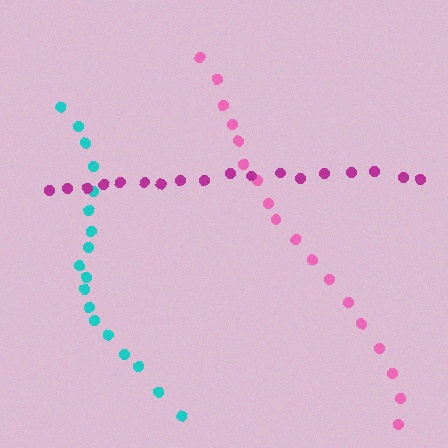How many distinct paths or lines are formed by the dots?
There are 3 distinct paths.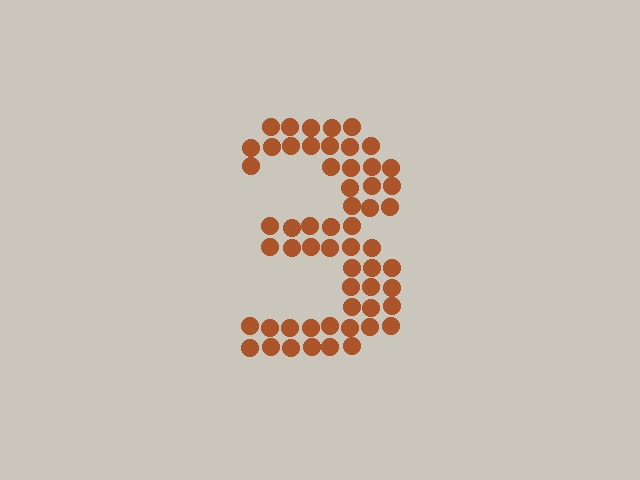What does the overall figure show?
The overall figure shows the digit 3.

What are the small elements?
The small elements are circles.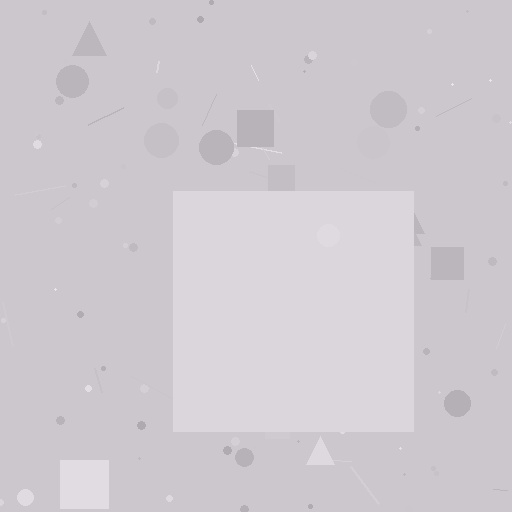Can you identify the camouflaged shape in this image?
The camouflaged shape is a square.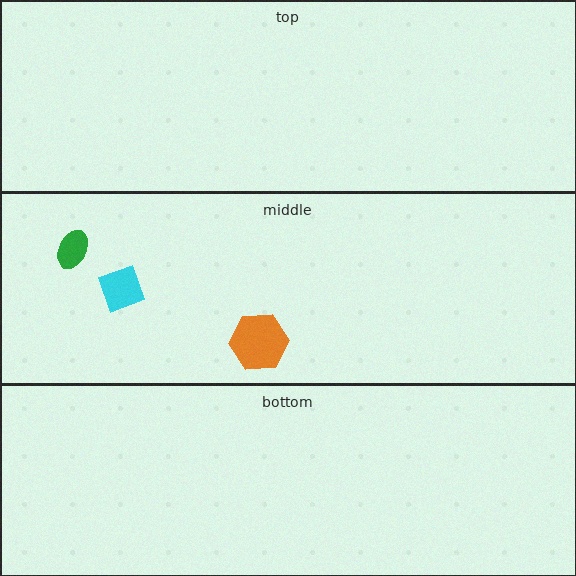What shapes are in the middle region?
The orange hexagon, the cyan diamond, the green ellipse.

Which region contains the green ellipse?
The middle region.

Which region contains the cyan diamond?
The middle region.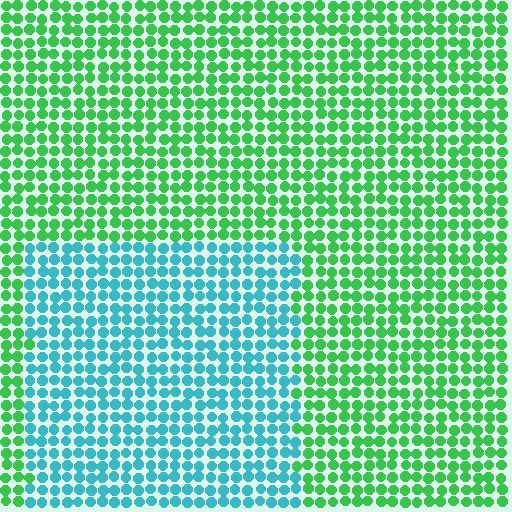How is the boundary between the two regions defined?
The boundary is defined purely by a slight shift in hue (about 56 degrees). Spacing, size, and orientation are identical on both sides.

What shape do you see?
I see a rectangle.